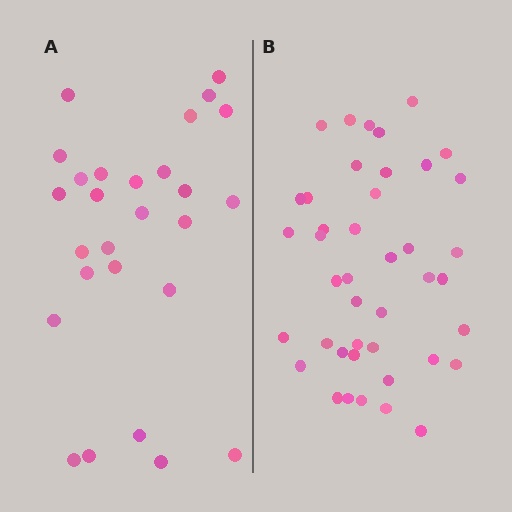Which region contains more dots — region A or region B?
Region B (the right region) has more dots.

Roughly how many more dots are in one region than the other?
Region B has approximately 15 more dots than region A.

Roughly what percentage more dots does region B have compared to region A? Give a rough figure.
About 55% more.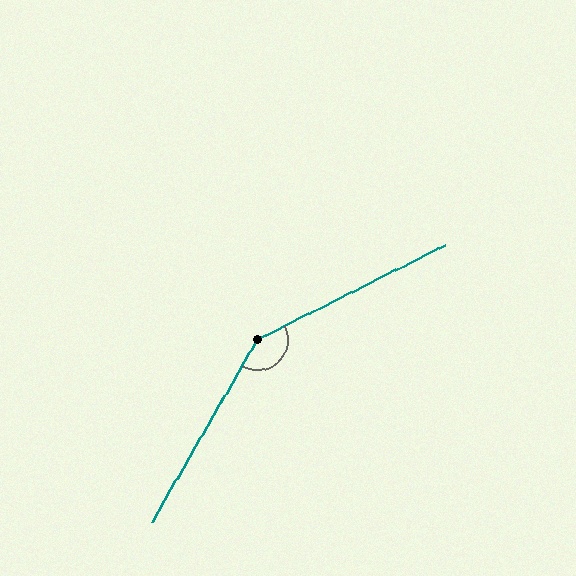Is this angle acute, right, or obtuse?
It is obtuse.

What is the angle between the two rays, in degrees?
Approximately 147 degrees.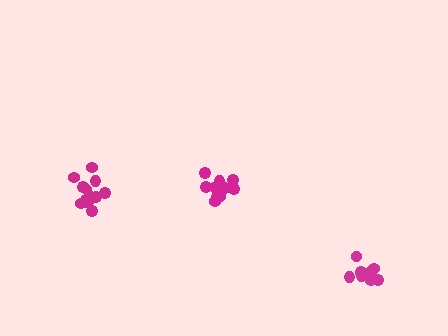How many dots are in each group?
Group 1: 9 dots, Group 2: 15 dots, Group 3: 13 dots (37 total).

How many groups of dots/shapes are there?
There are 3 groups.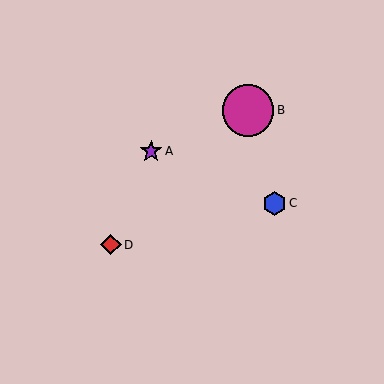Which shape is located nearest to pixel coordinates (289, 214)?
The blue hexagon (labeled C) at (275, 203) is nearest to that location.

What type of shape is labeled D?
Shape D is a red diamond.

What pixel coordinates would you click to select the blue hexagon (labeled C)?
Click at (275, 203) to select the blue hexagon C.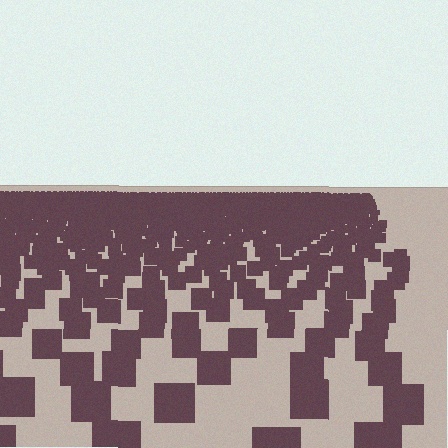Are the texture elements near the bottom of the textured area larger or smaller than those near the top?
Larger. Near the bottom, elements are closer to the viewer and appear at a bigger on-screen size.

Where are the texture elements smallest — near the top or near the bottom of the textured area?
Near the top.